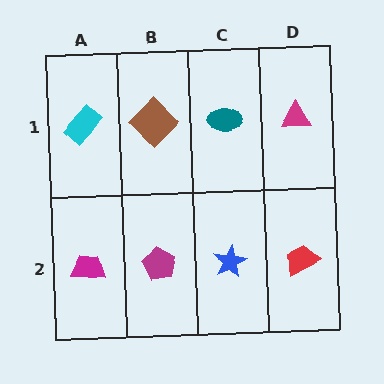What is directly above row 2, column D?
A magenta triangle.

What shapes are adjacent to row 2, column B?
A brown diamond (row 1, column B), a magenta trapezoid (row 2, column A), a blue star (row 2, column C).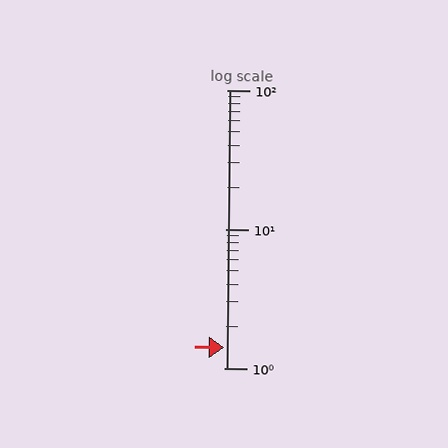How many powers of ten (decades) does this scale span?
The scale spans 2 decades, from 1 to 100.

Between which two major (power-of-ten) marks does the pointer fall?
The pointer is between 1 and 10.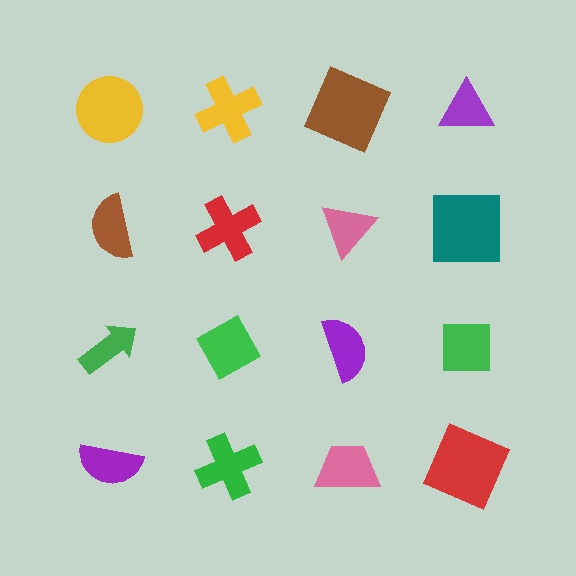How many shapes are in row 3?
4 shapes.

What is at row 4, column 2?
A green cross.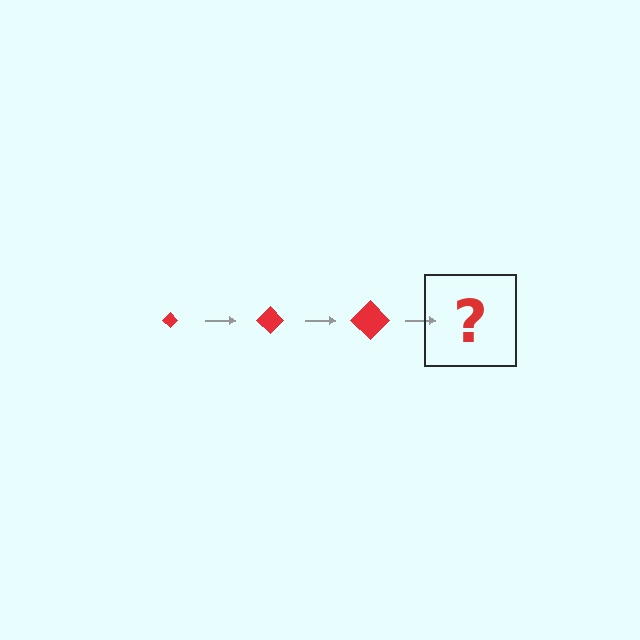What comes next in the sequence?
The next element should be a red diamond, larger than the previous one.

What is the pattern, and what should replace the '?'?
The pattern is that the diamond gets progressively larger each step. The '?' should be a red diamond, larger than the previous one.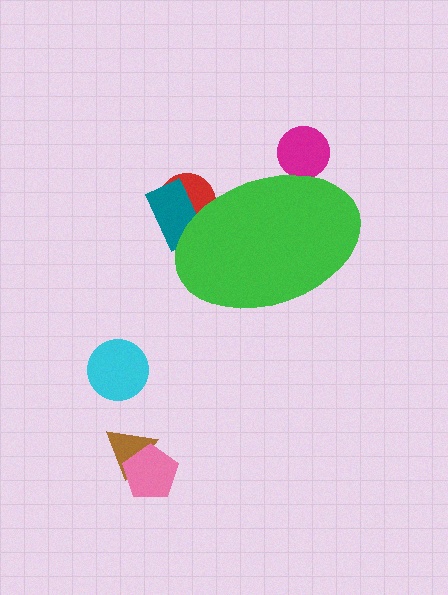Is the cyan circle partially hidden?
No, the cyan circle is fully visible.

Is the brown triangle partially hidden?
No, the brown triangle is fully visible.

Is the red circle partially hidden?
Yes, the red circle is partially hidden behind the green ellipse.